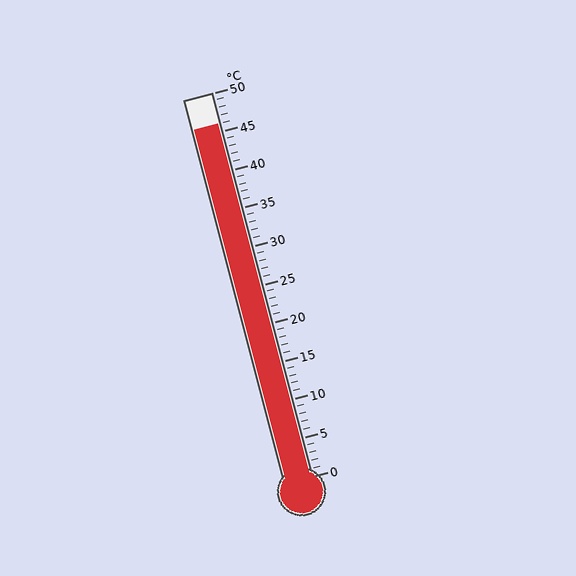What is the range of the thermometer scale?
The thermometer scale ranges from 0°C to 50°C.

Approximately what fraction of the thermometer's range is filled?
The thermometer is filled to approximately 90% of its range.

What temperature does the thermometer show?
The thermometer shows approximately 46°C.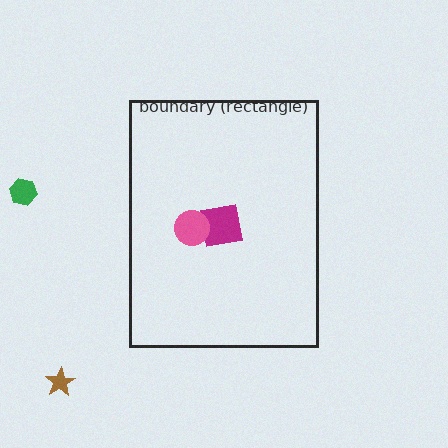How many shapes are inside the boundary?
2 inside, 2 outside.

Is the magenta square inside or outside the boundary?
Inside.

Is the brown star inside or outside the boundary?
Outside.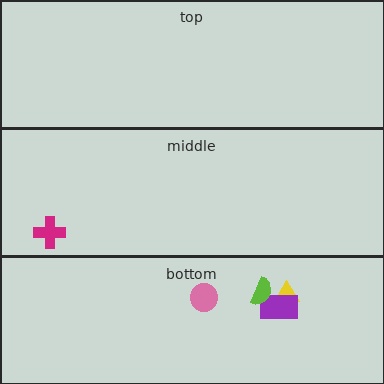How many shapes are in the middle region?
1.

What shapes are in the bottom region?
The yellow triangle, the pink circle, the purple rectangle, the lime semicircle.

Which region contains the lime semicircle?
The bottom region.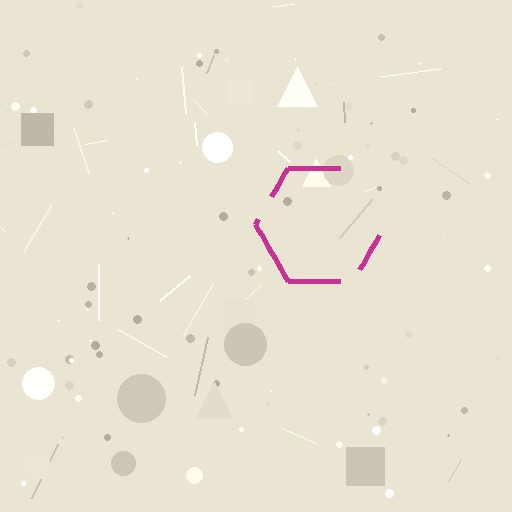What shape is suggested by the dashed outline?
The dashed outline suggests a hexagon.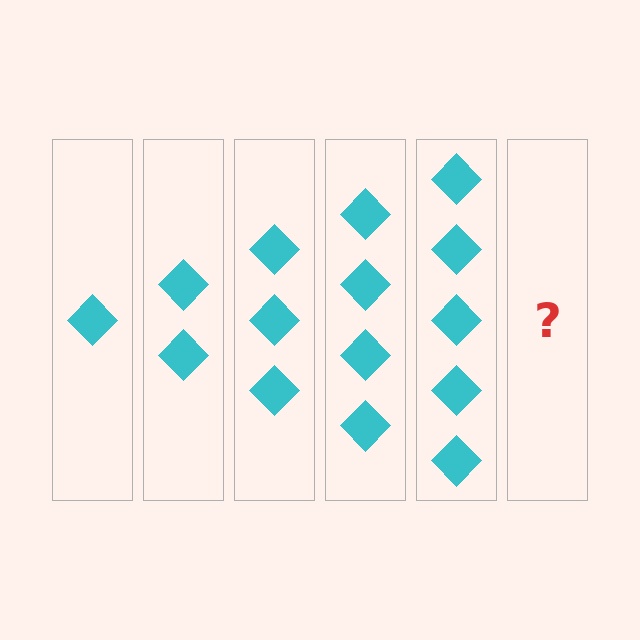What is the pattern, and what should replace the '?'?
The pattern is that each step adds one more diamond. The '?' should be 6 diamonds.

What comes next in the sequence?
The next element should be 6 diamonds.